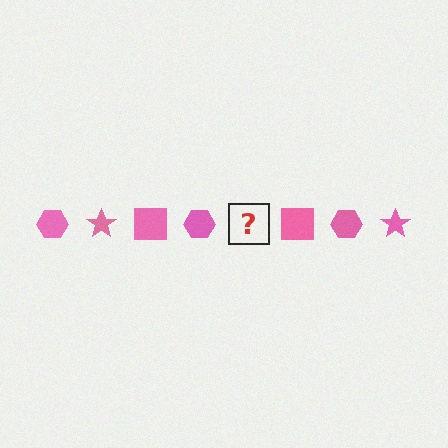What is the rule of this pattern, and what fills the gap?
The rule is that the pattern cycles through hexagon, star, square shapes in pink. The gap should be filled with a pink star.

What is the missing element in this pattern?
The missing element is a pink star.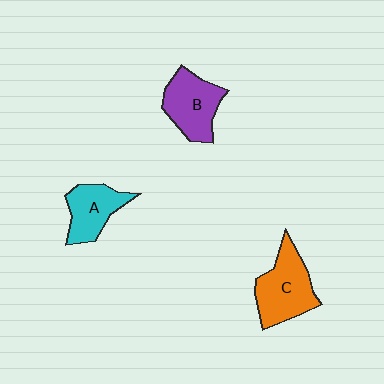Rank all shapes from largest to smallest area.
From largest to smallest: C (orange), B (purple), A (cyan).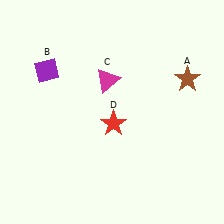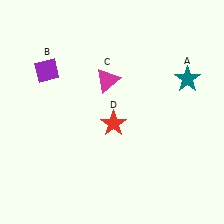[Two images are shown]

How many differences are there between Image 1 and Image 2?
There is 1 difference between the two images.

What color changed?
The star (A) changed from brown in Image 1 to teal in Image 2.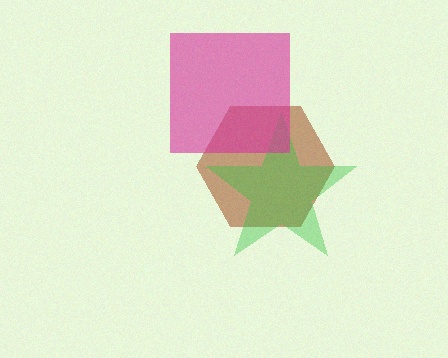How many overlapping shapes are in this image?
There are 3 overlapping shapes in the image.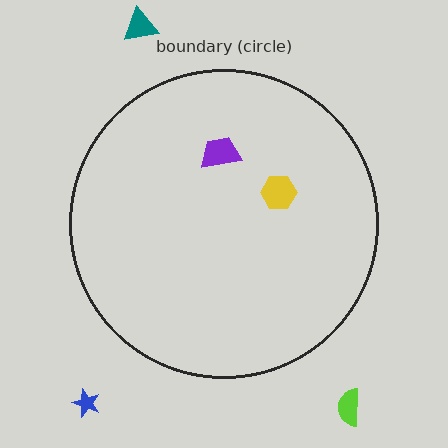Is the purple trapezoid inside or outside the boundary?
Inside.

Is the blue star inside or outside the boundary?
Outside.